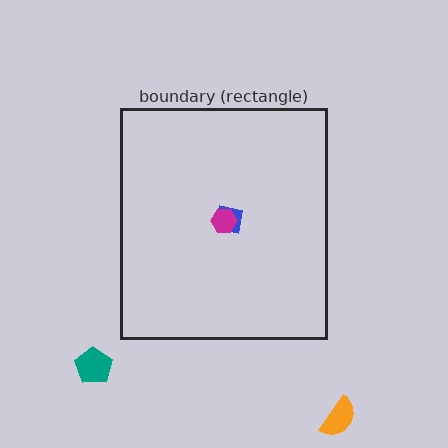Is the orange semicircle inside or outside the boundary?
Outside.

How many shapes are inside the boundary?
2 inside, 2 outside.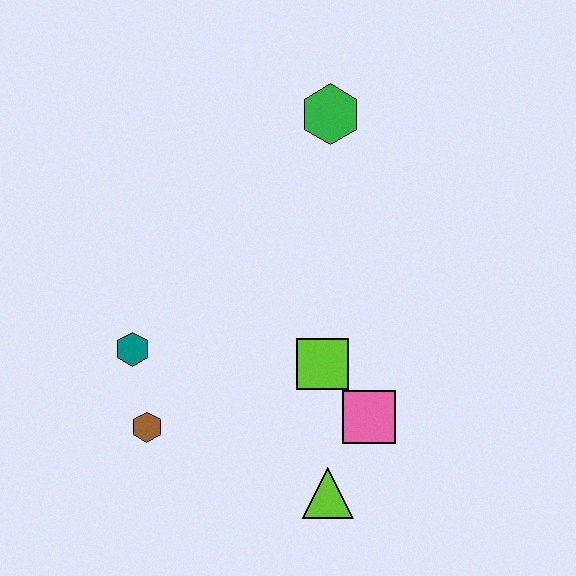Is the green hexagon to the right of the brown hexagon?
Yes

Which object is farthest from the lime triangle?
The green hexagon is farthest from the lime triangle.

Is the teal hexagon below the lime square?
No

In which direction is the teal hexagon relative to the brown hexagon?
The teal hexagon is above the brown hexagon.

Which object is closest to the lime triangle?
The pink square is closest to the lime triangle.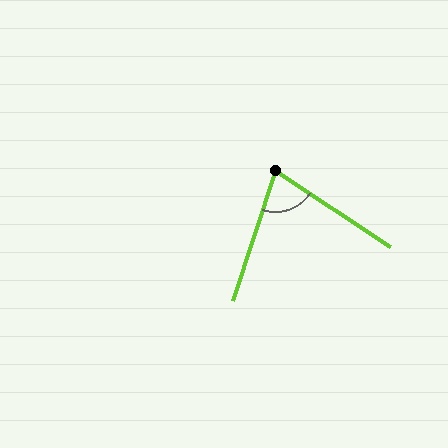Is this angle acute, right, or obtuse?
It is acute.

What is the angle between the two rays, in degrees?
Approximately 75 degrees.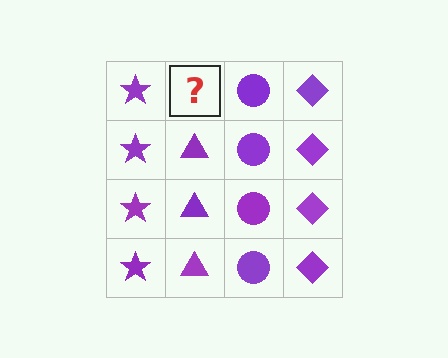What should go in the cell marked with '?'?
The missing cell should contain a purple triangle.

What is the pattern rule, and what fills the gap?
The rule is that each column has a consistent shape. The gap should be filled with a purple triangle.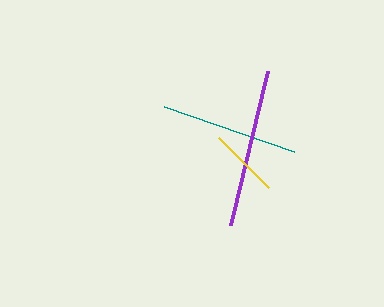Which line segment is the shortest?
The yellow line is the shortest at approximately 71 pixels.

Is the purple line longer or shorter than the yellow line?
The purple line is longer than the yellow line.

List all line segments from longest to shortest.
From longest to shortest: purple, teal, yellow.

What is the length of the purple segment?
The purple segment is approximately 158 pixels long.